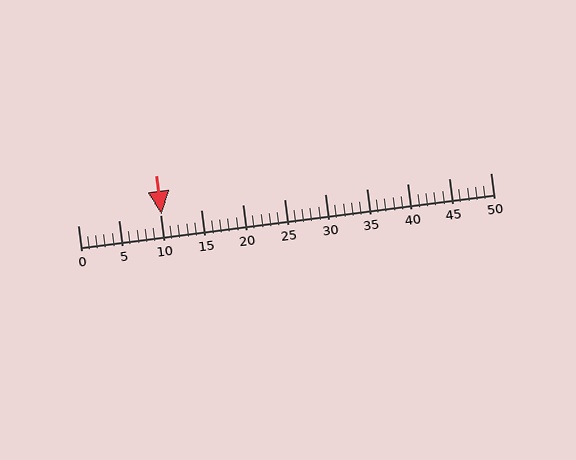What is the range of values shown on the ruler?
The ruler shows values from 0 to 50.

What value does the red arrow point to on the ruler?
The red arrow points to approximately 10.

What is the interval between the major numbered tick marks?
The major tick marks are spaced 5 units apart.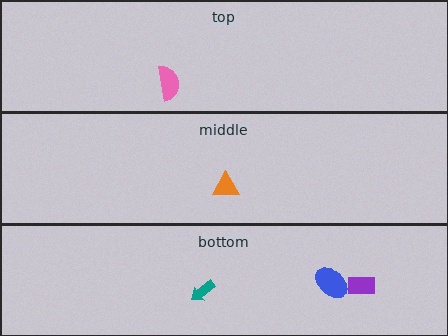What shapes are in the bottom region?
The blue ellipse, the teal arrow, the purple rectangle.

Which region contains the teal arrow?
The bottom region.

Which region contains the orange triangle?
The middle region.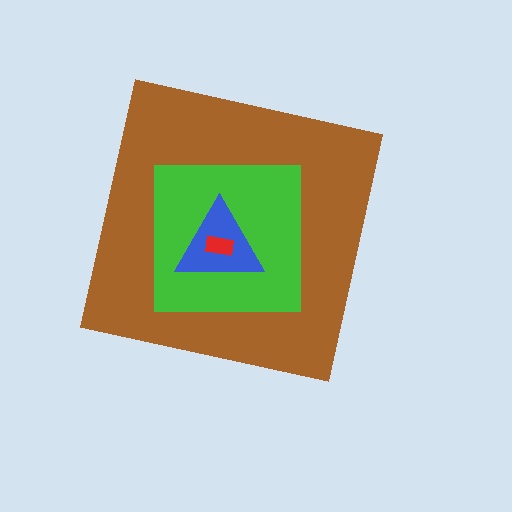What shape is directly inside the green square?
The blue triangle.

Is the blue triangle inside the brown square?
Yes.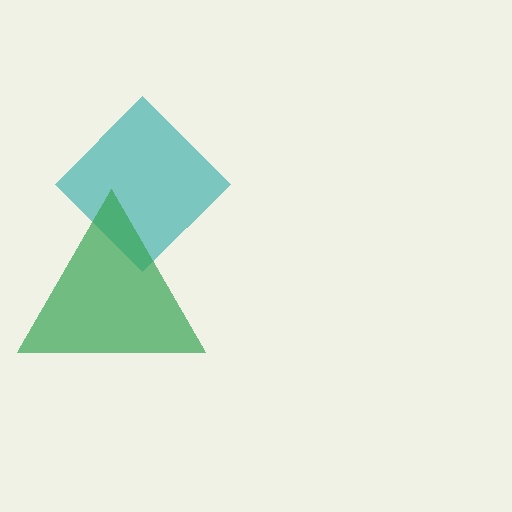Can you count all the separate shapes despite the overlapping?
Yes, there are 2 separate shapes.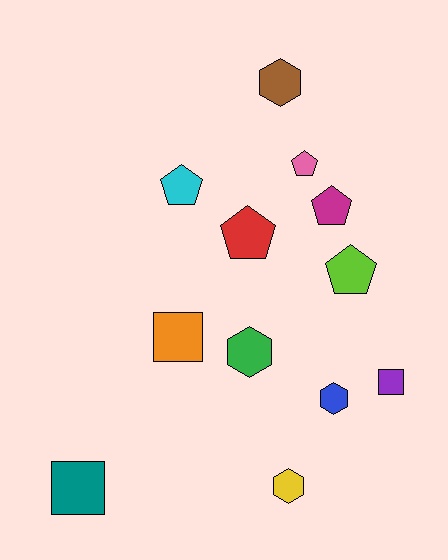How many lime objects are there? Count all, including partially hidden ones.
There is 1 lime object.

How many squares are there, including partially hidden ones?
There are 3 squares.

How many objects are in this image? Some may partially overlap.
There are 12 objects.